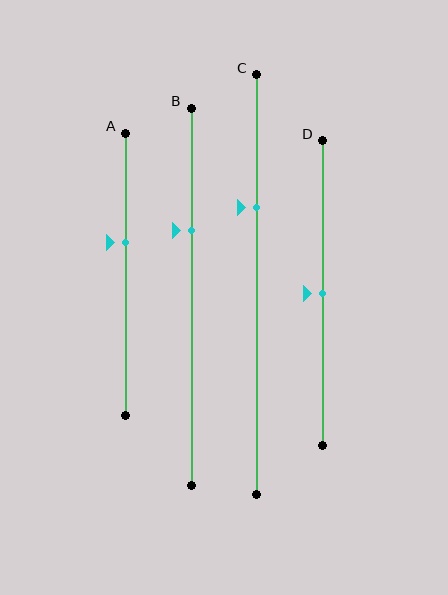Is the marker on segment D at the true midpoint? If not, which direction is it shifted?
Yes, the marker on segment D is at the true midpoint.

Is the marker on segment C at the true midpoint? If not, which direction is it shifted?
No, the marker on segment C is shifted upward by about 18% of the segment length.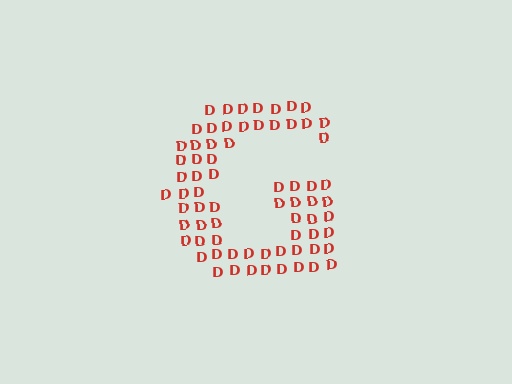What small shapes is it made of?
It is made of small letter D's.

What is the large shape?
The large shape is the letter G.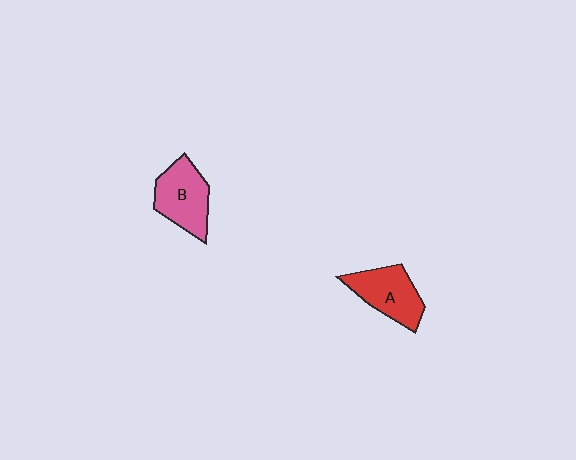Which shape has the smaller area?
Shape A (red).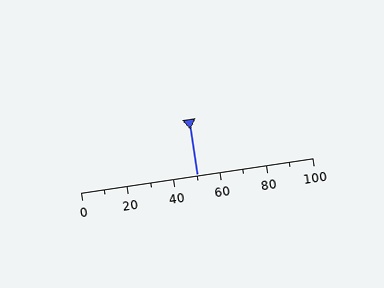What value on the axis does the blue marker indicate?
The marker indicates approximately 50.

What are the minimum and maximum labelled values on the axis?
The axis runs from 0 to 100.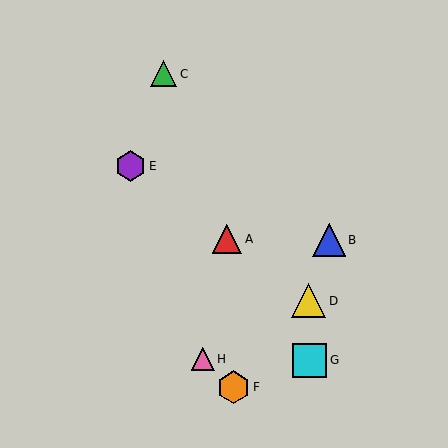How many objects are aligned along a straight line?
3 objects (A, D, E) are aligned along a straight line.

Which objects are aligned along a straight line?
Objects A, D, E are aligned along a straight line.